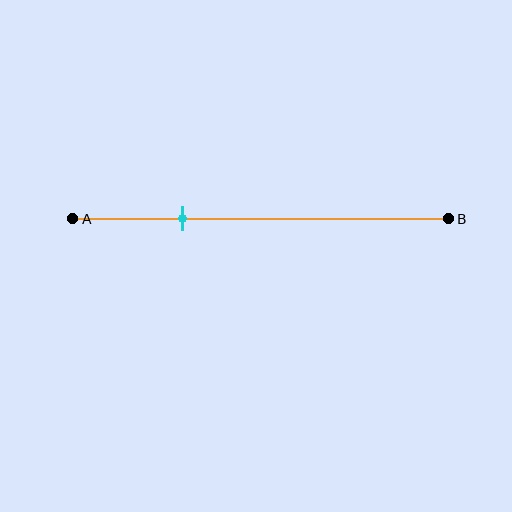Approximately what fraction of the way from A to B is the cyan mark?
The cyan mark is approximately 30% of the way from A to B.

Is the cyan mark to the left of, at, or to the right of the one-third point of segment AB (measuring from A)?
The cyan mark is to the left of the one-third point of segment AB.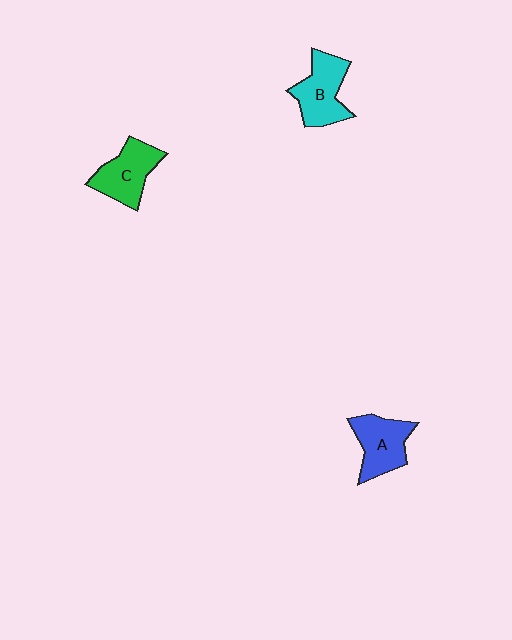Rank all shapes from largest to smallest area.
From largest to smallest: B (cyan), C (green), A (blue).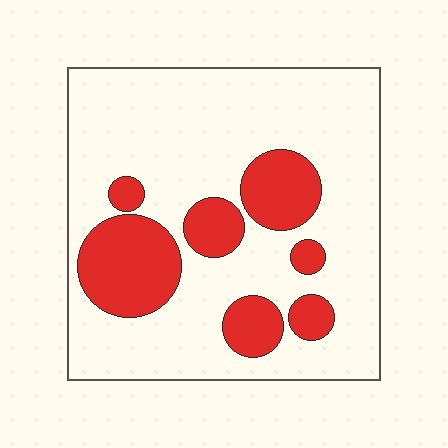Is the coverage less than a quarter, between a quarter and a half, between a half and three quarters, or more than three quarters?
Less than a quarter.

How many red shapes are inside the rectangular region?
7.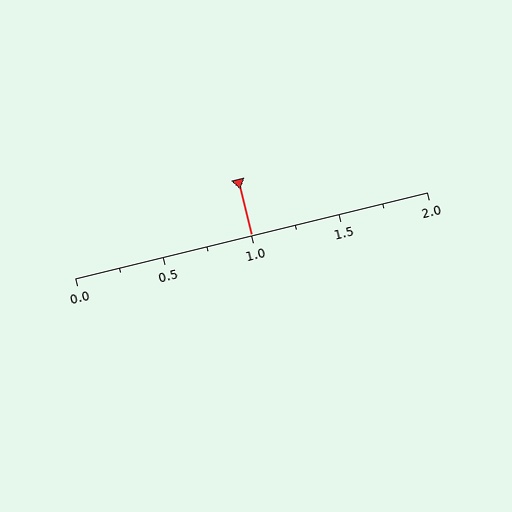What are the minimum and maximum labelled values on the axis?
The axis runs from 0.0 to 2.0.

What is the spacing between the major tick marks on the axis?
The major ticks are spaced 0.5 apart.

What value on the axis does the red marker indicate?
The marker indicates approximately 1.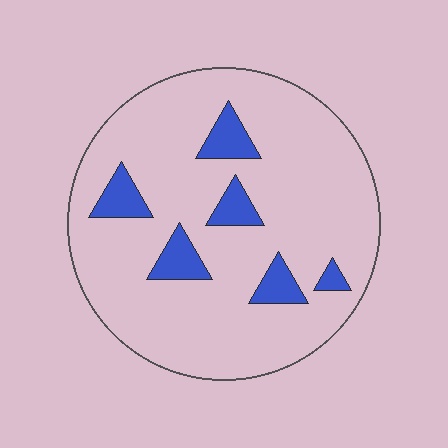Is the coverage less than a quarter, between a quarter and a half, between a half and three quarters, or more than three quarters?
Less than a quarter.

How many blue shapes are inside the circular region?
6.